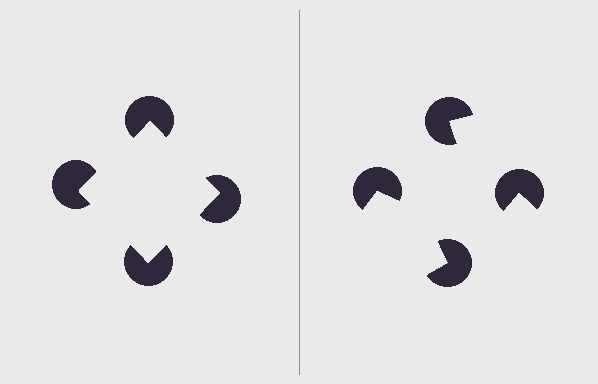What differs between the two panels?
The pac-man discs are positioned identically on both sides; only the wedge orientations differ. On the left they align to a square; on the right they are misaligned.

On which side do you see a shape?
An illusory square appears on the left side. On the right side the wedge cuts are rotated, so no coherent shape forms.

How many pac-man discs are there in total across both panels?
8 — 4 on each side.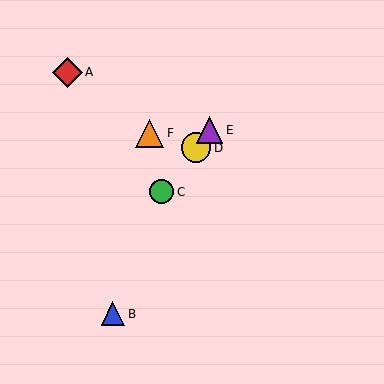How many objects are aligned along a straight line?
3 objects (C, D, E) are aligned along a straight line.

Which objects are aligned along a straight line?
Objects C, D, E are aligned along a straight line.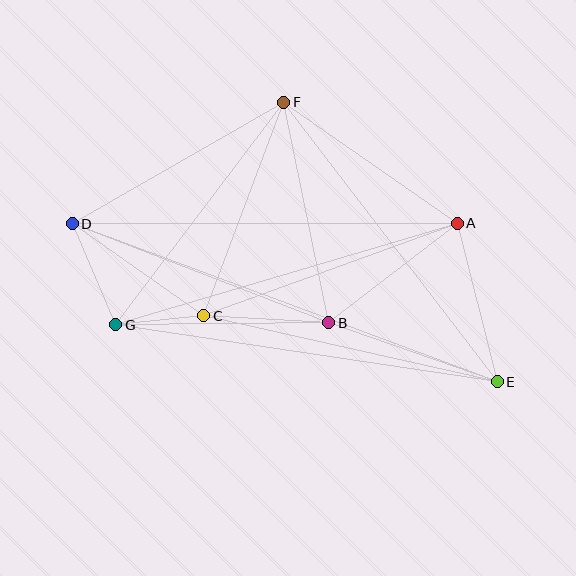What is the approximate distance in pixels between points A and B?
The distance between A and B is approximately 162 pixels.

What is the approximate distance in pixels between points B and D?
The distance between B and D is approximately 275 pixels.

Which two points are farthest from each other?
Points D and E are farthest from each other.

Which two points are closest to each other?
Points C and G are closest to each other.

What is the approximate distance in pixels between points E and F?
The distance between E and F is approximately 352 pixels.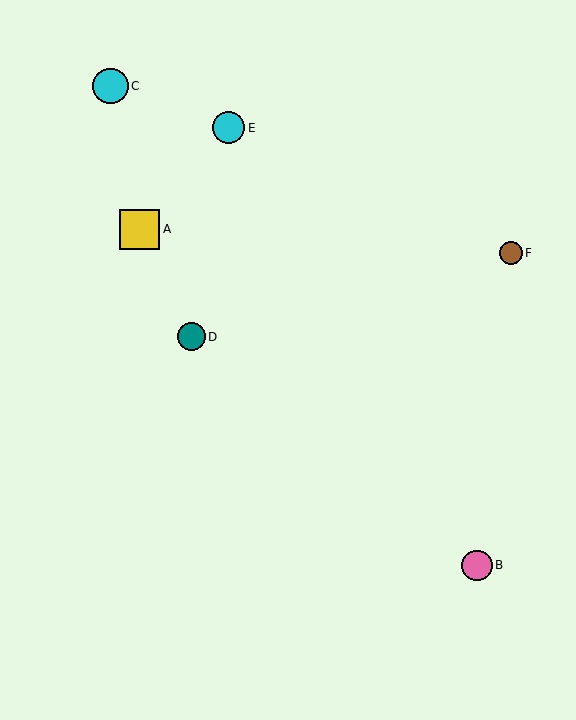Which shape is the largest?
The yellow square (labeled A) is the largest.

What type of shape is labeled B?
Shape B is a pink circle.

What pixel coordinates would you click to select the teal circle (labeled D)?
Click at (191, 337) to select the teal circle D.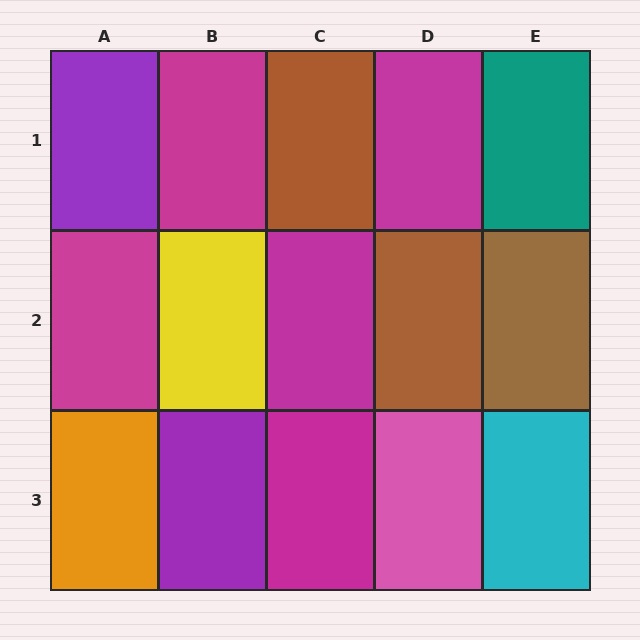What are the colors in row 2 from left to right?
Magenta, yellow, magenta, brown, brown.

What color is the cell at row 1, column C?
Brown.